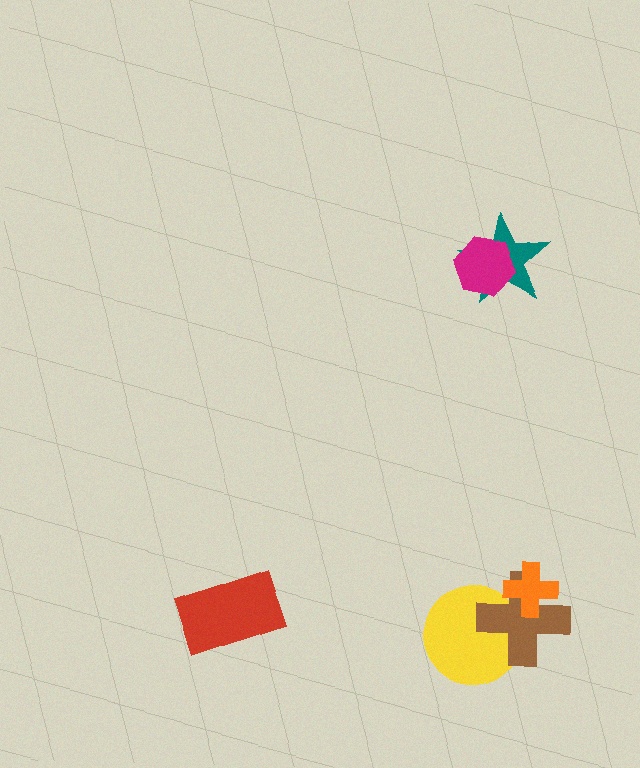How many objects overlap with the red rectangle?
0 objects overlap with the red rectangle.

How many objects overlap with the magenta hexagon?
1 object overlaps with the magenta hexagon.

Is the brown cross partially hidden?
Yes, it is partially covered by another shape.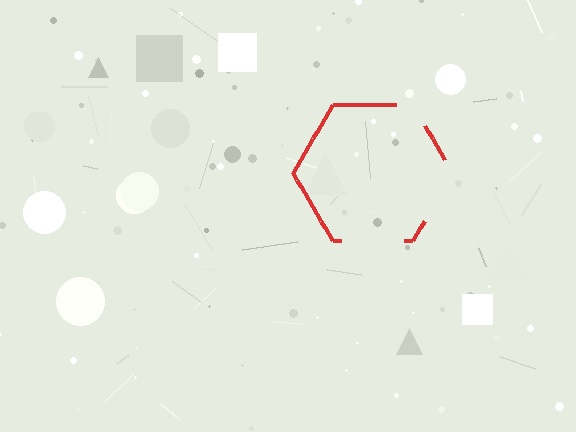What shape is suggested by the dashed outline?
The dashed outline suggests a hexagon.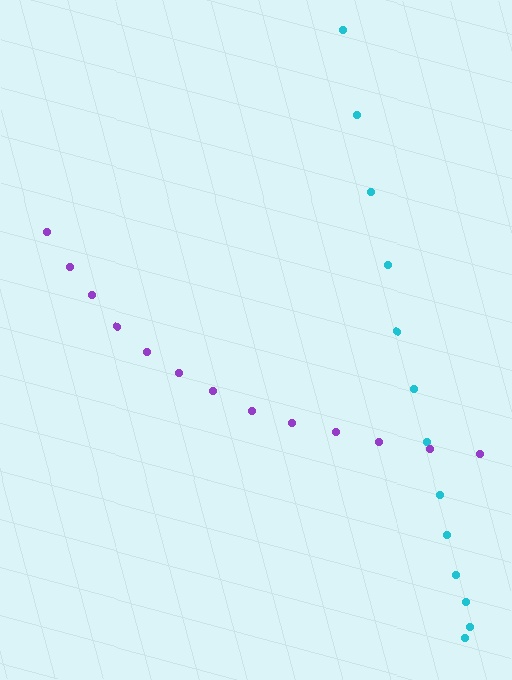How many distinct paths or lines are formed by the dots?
There are 2 distinct paths.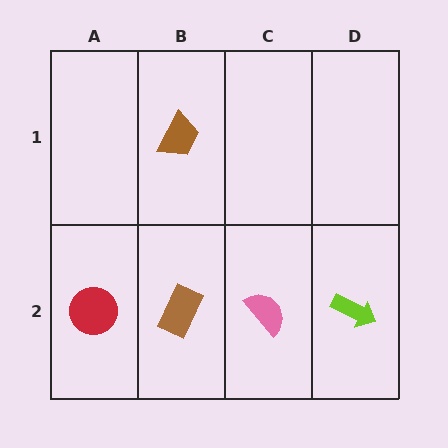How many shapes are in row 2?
4 shapes.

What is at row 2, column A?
A red circle.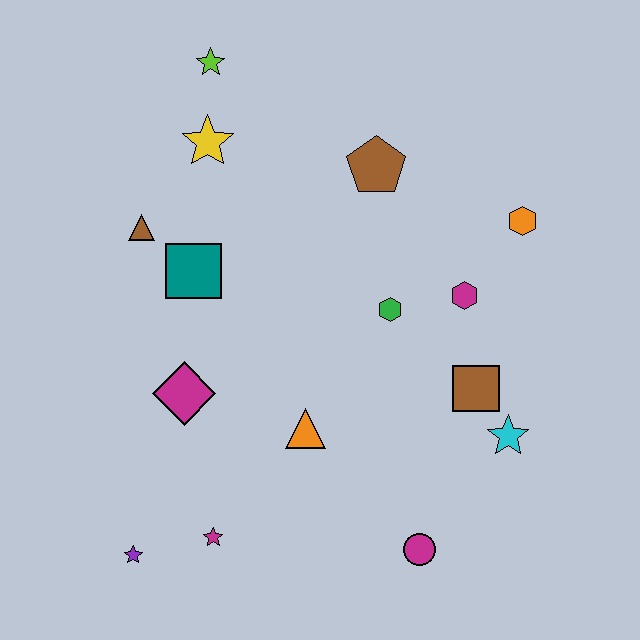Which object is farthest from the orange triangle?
The lime star is farthest from the orange triangle.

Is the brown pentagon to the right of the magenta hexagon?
No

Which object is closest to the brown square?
The cyan star is closest to the brown square.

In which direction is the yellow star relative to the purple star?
The yellow star is above the purple star.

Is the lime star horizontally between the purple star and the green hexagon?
Yes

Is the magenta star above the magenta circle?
Yes